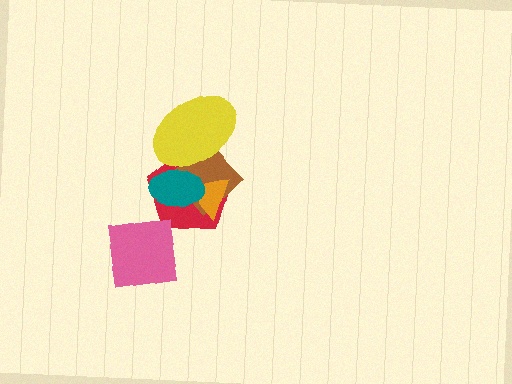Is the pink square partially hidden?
No, no other shape covers it.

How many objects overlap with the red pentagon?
5 objects overlap with the red pentagon.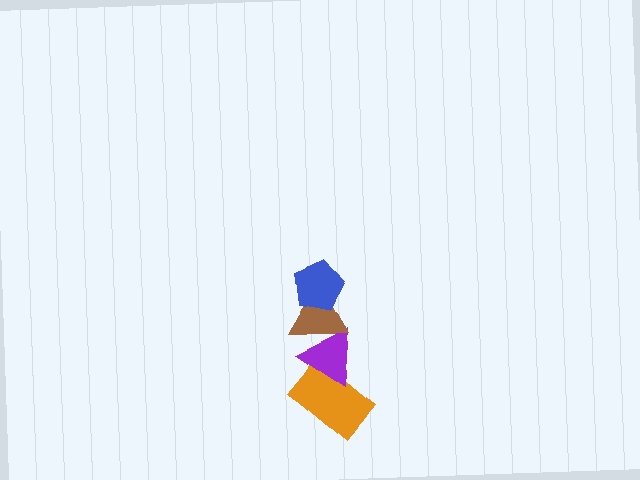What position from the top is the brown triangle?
The brown triangle is 2nd from the top.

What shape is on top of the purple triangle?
The brown triangle is on top of the purple triangle.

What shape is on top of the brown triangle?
The blue pentagon is on top of the brown triangle.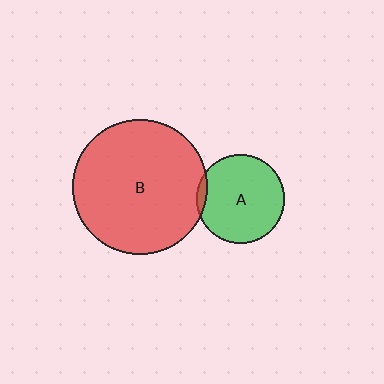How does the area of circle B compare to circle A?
Approximately 2.3 times.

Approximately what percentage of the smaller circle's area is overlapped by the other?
Approximately 5%.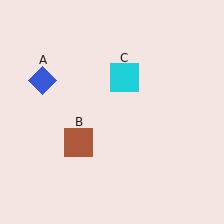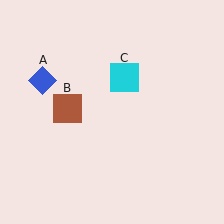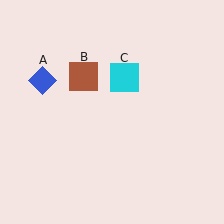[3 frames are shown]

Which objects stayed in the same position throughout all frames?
Blue diamond (object A) and cyan square (object C) remained stationary.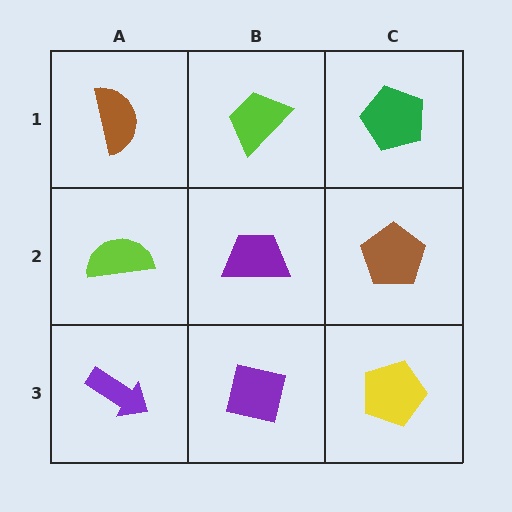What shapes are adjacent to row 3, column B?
A purple trapezoid (row 2, column B), a purple arrow (row 3, column A), a yellow pentagon (row 3, column C).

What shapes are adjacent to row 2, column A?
A brown semicircle (row 1, column A), a purple arrow (row 3, column A), a purple trapezoid (row 2, column B).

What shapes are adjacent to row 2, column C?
A green pentagon (row 1, column C), a yellow pentagon (row 3, column C), a purple trapezoid (row 2, column B).